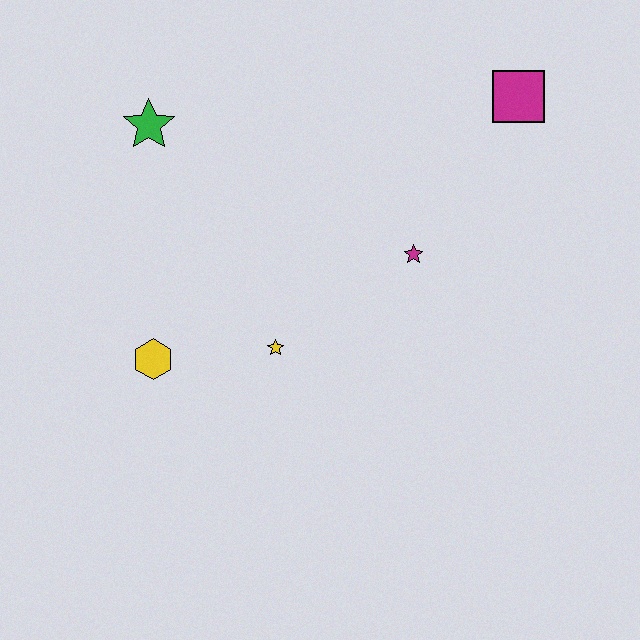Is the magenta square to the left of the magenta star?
No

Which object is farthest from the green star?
The magenta square is farthest from the green star.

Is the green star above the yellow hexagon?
Yes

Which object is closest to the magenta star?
The yellow star is closest to the magenta star.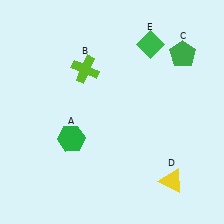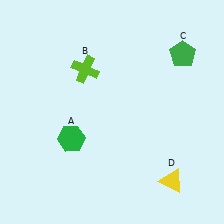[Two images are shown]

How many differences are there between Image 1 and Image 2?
There is 1 difference between the two images.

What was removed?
The green diamond (E) was removed in Image 2.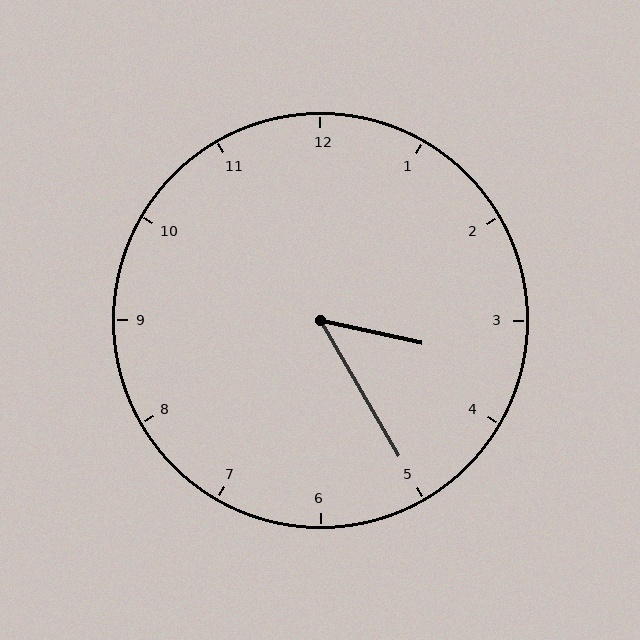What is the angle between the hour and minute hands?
Approximately 48 degrees.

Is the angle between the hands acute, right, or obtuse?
It is acute.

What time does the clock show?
3:25.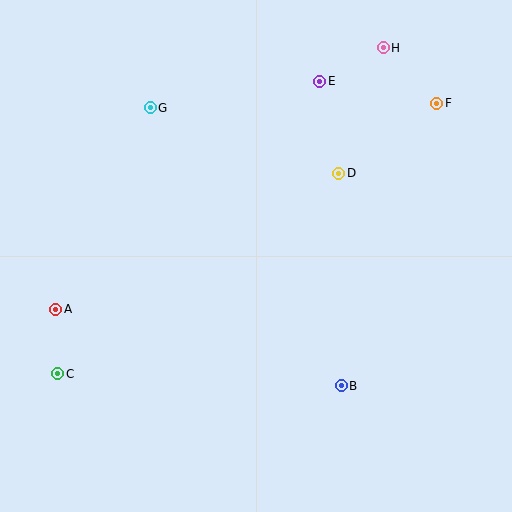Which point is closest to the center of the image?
Point D at (339, 173) is closest to the center.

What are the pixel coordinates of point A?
Point A is at (56, 309).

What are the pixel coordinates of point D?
Point D is at (339, 173).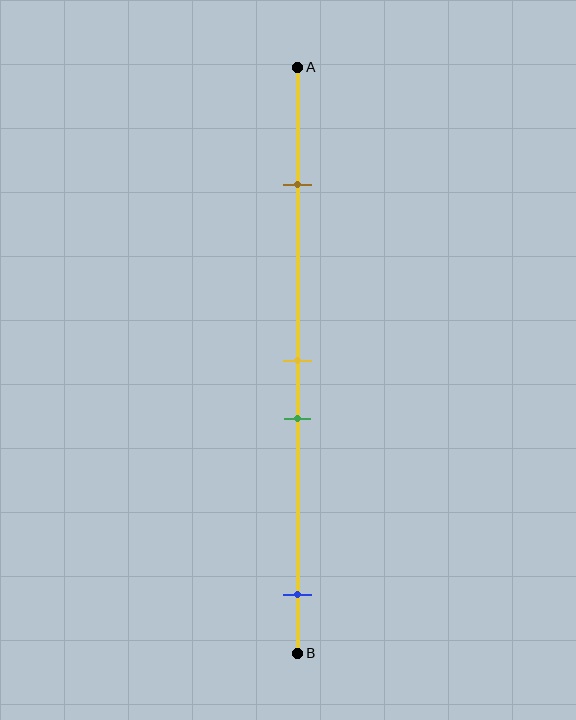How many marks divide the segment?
There are 4 marks dividing the segment.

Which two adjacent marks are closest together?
The yellow and green marks are the closest adjacent pair.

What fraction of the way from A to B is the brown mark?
The brown mark is approximately 20% (0.2) of the way from A to B.